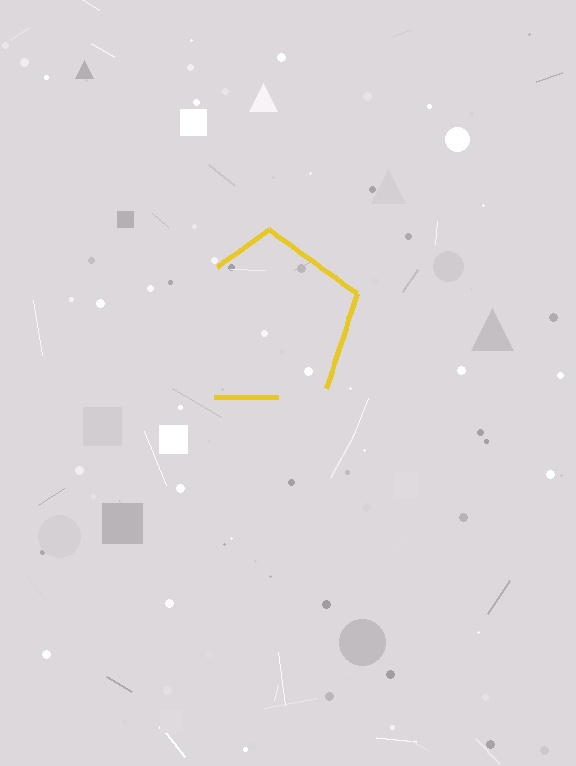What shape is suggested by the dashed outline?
The dashed outline suggests a pentagon.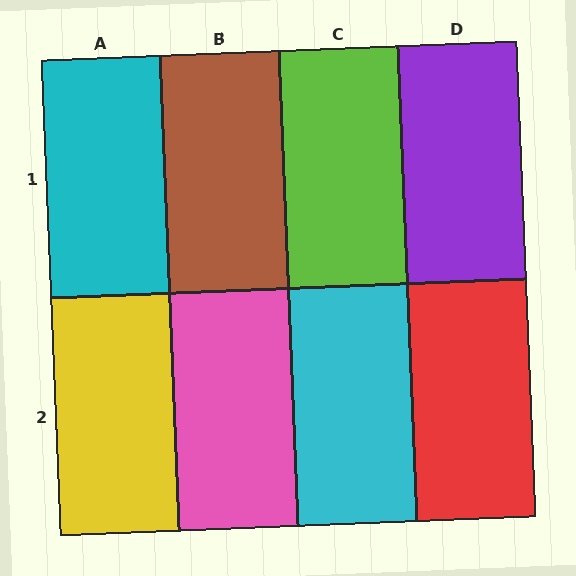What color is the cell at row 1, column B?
Brown.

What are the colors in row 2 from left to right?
Yellow, pink, cyan, red.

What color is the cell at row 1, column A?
Cyan.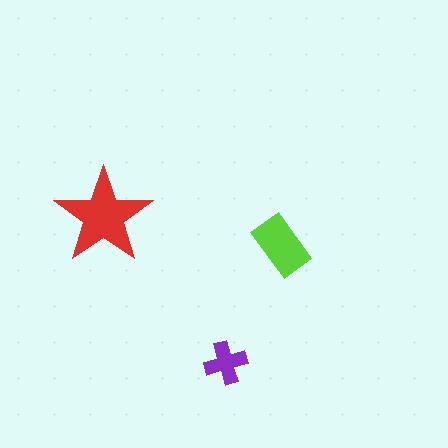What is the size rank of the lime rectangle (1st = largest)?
2nd.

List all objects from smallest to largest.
The purple cross, the lime rectangle, the red star.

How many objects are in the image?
There are 3 objects in the image.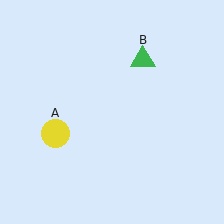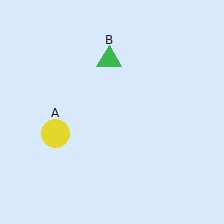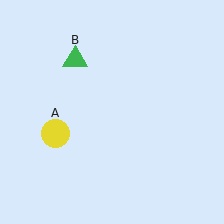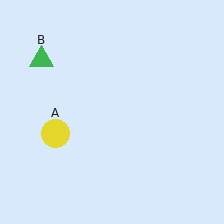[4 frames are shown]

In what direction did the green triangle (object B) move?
The green triangle (object B) moved left.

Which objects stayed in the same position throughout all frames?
Yellow circle (object A) remained stationary.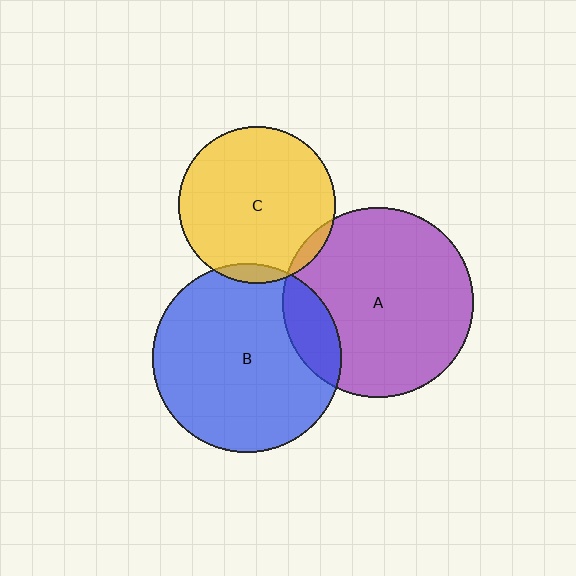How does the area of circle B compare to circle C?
Approximately 1.5 times.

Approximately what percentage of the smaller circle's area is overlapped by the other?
Approximately 5%.